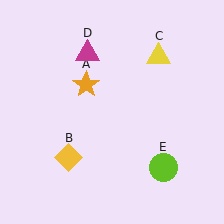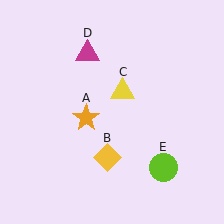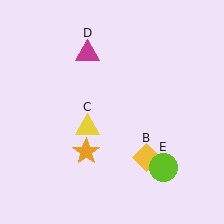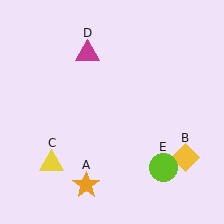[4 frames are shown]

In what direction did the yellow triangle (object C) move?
The yellow triangle (object C) moved down and to the left.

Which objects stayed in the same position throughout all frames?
Magenta triangle (object D) and lime circle (object E) remained stationary.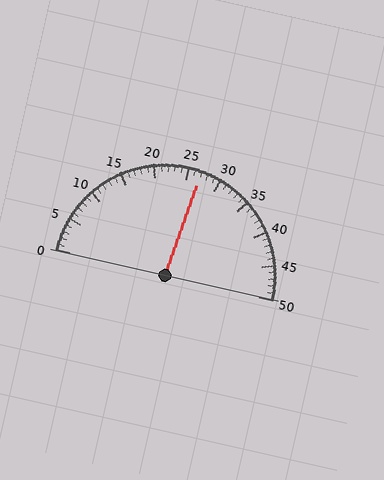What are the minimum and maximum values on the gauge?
The gauge ranges from 0 to 50.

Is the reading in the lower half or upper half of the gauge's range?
The reading is in the upper half of the range (0 to 50).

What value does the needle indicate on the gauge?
The needle indicates approximately 27.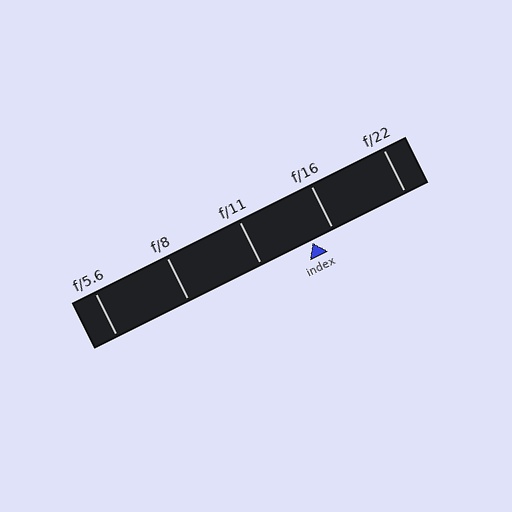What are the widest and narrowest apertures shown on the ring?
The widest aperture shown is f/5.6 and the narrowest is f/22.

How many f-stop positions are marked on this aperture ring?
There are 5 f-stop positions marked.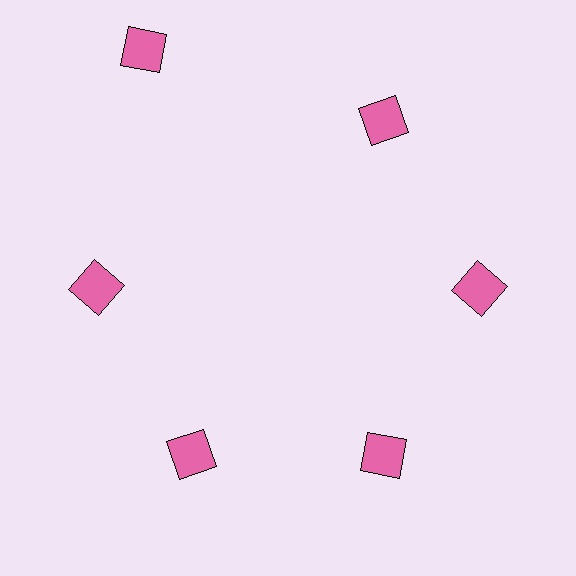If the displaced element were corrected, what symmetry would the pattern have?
It would have 6-fold rotational symmetry — the pattern would map onto itself every 60 degrees.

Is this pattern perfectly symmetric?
No. The 6 pink squares are arranged in a ring, but one element near the 11 o'clock position is pushed outward from the center, breaking the 6-fold rotational symmetry.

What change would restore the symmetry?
The symmetry would be restored by moving it inward, back onto the ring so that all 6 squares sit at equal angles and equal distance from the center.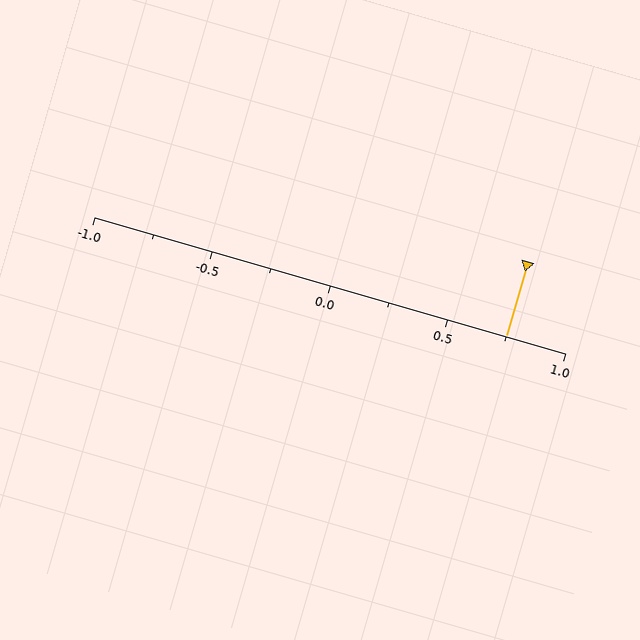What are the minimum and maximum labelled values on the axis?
The axis runs from -1.0 to 1.0.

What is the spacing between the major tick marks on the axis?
The major ticks are spaced 0.5 apart.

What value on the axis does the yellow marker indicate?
The marker indicates approximately 0.75.